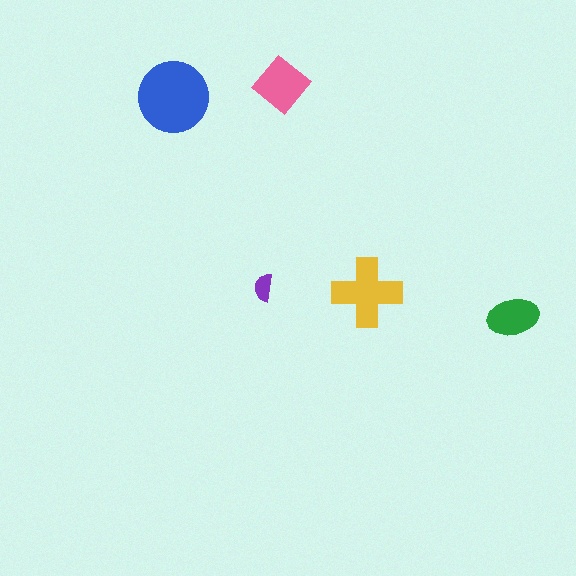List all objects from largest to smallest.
The blue circle, the yellow cross, the pink diamond, the green ellipse, the purple semicircle.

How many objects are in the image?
There are 5 objects in the image.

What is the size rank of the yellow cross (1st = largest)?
2nd.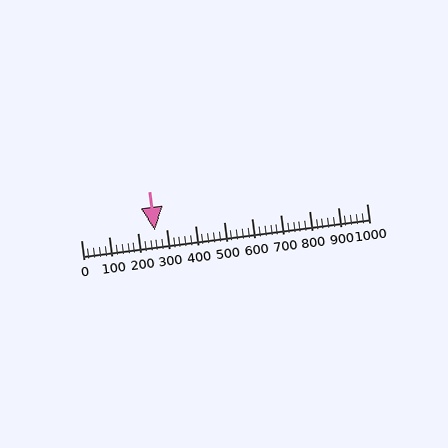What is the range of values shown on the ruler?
The ruler shows values from 0 to 1000.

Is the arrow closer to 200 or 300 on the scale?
The arrow is closer to 300.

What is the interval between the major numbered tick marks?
The major tick marks are spaced 100 units apart.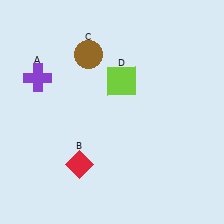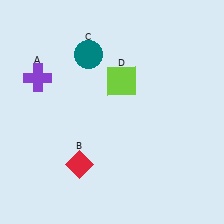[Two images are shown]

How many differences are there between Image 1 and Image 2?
There is 1 difference between the two images.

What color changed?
The circle (C) changed from brown in Image 1 to teal in Image 2.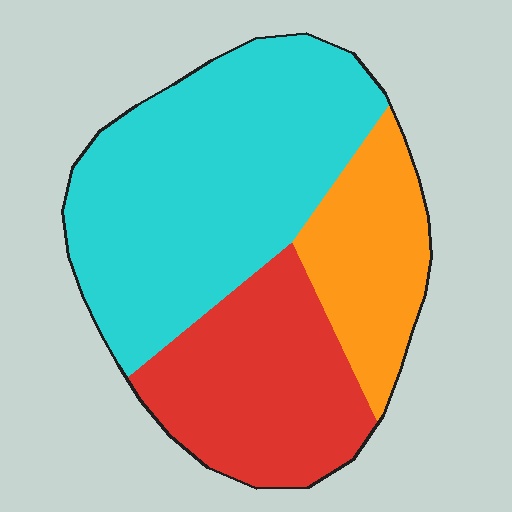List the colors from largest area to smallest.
From largest to smallest: cyan, red, orange.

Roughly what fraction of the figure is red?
Red covers 29% of the figure.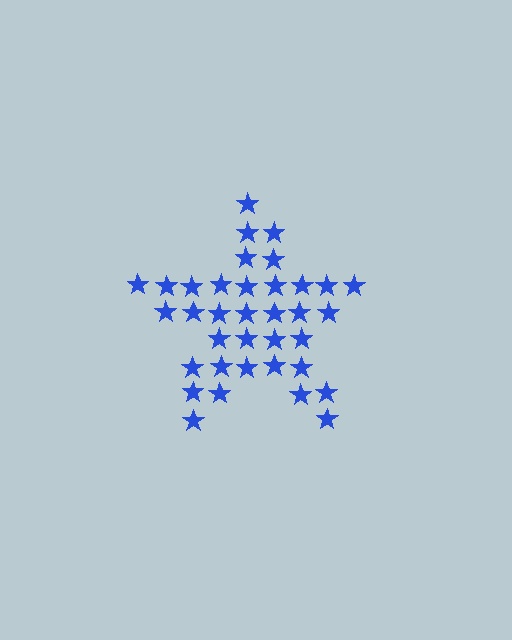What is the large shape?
The large shape is a star.